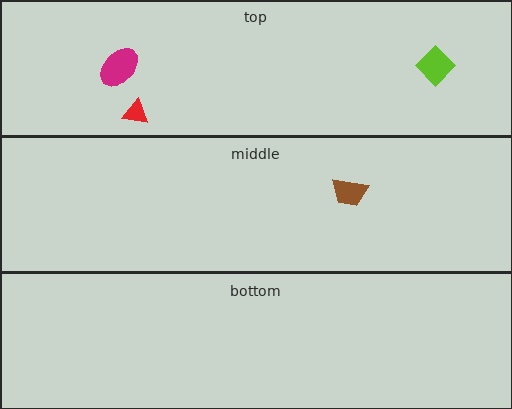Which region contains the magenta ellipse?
The top region.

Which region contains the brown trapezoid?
The middle region.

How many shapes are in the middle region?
1.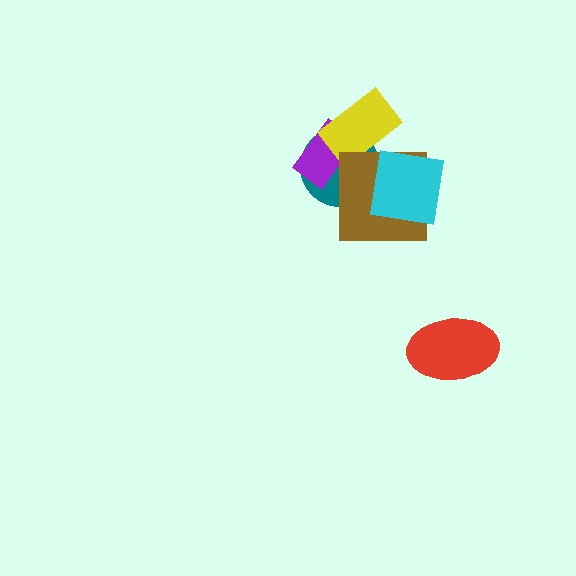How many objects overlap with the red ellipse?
0 objects overlap with the red ellipse.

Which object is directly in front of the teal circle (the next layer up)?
The purple rectangle is directly in front of the teal circle.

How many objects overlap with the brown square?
3 objects overlap with the brown square.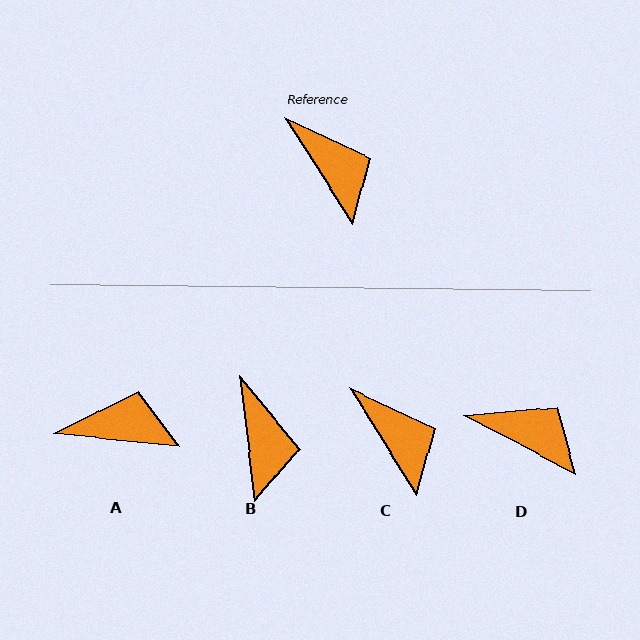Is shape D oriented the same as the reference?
No, it is off by about 30 degrees.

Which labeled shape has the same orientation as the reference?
C.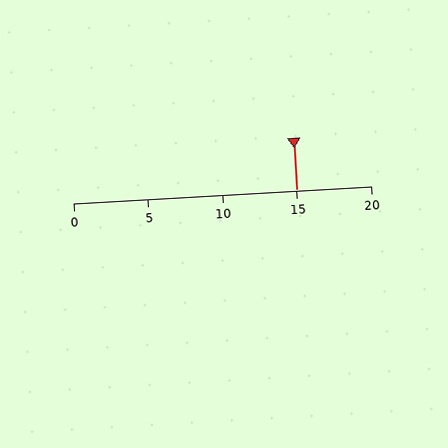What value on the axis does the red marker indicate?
The marker indicates approximately 15.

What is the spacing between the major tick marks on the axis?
The major ticks are spaced 5 apart.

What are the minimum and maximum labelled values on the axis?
The axis runs from 0 to 20.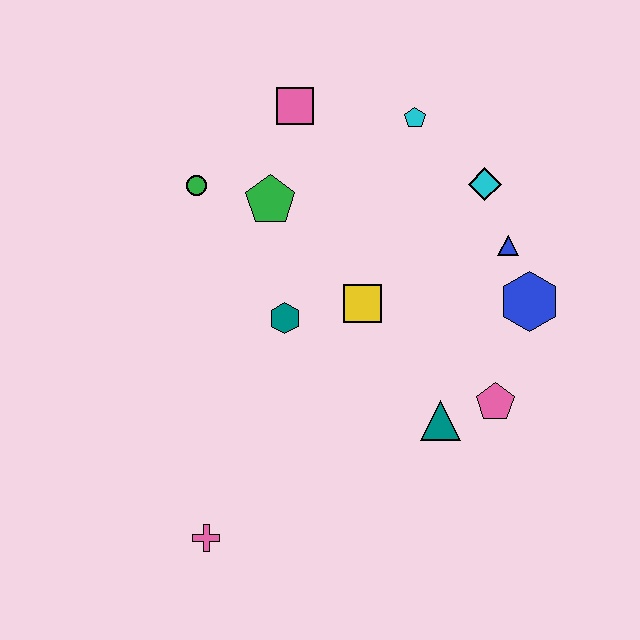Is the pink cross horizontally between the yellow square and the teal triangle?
No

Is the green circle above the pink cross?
Yes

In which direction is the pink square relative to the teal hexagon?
The pink square is above the teal hexagon.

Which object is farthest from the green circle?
The pink pentagon is farthest from the green circle.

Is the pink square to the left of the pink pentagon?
Yes